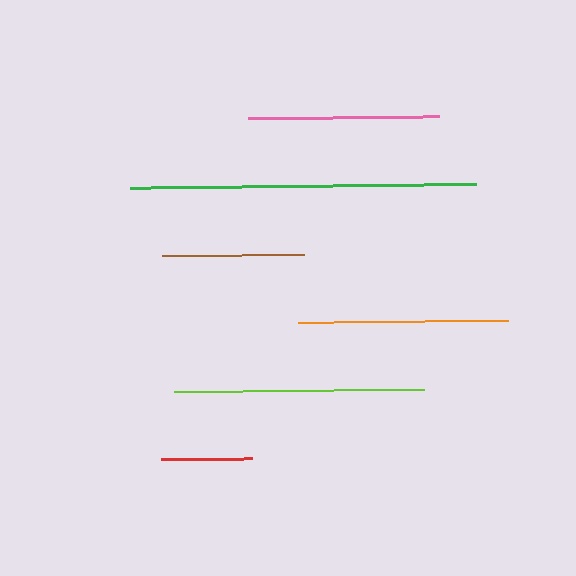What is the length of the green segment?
The green segment is approximately 346 pixels long.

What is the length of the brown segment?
The brown segment is approximately 142 pixels long.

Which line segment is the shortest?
The red line is the shortest at approximately 91 pixels.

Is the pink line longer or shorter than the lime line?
The lime line is longer than the pink line.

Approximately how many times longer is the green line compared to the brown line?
The green line is approximately 2.4 times the length of the brown line.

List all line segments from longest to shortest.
From longest to shortest: green, lime, orange, pink, brown, red.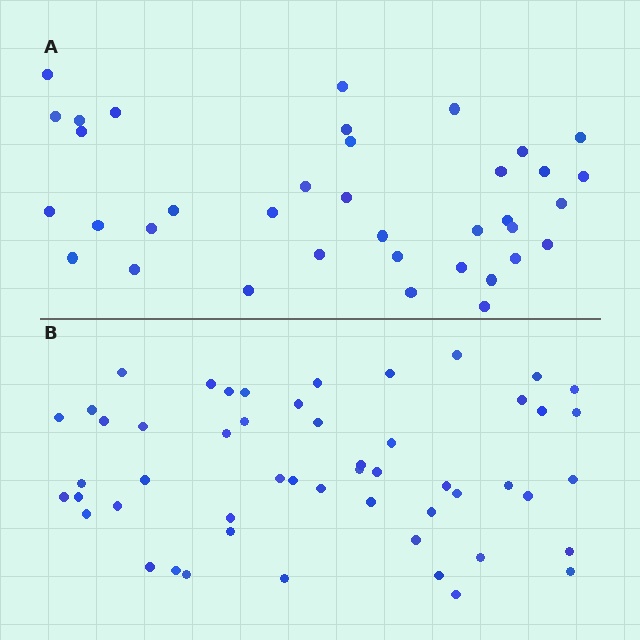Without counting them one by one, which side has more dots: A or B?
Region B (the bottom region) has more dots.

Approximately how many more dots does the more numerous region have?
Region B has approximately 15 more dots than region A.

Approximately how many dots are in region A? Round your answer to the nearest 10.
About 40 dots. (The exact count is 37, which rounds to 40.)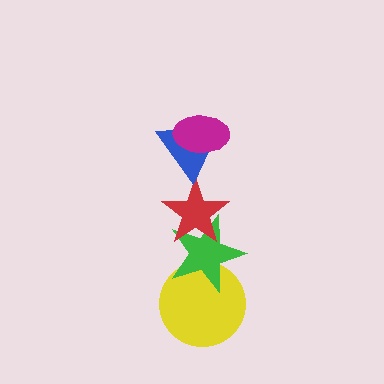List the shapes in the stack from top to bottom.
From top to bottom: the magenta ellipse, the blue triangle, the red star, the green star, the yellow circle.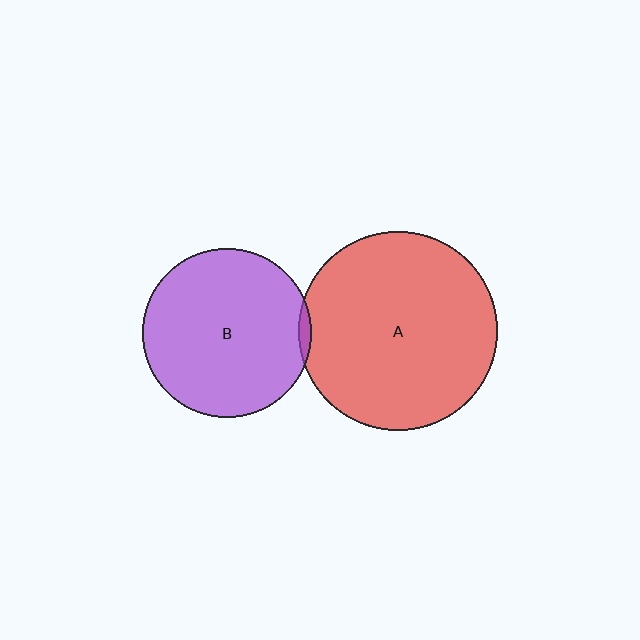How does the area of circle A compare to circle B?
Approximately 1.4 times.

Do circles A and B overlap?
Yes.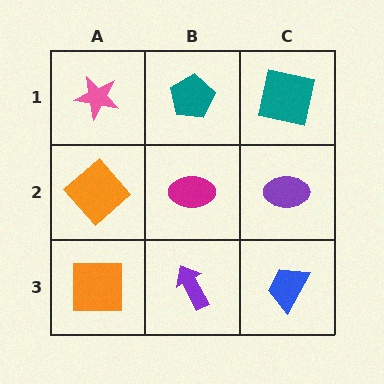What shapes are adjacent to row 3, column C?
A purple ellipse (row 2, column C), a purple arrow (row 3, column B).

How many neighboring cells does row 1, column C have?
2.